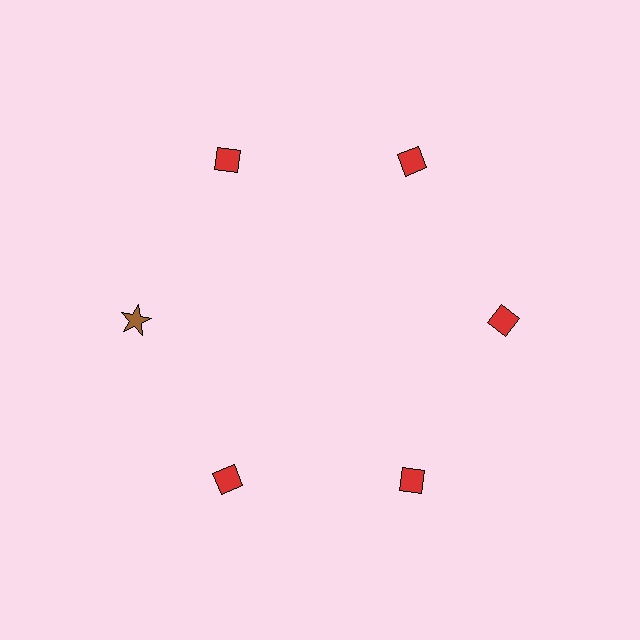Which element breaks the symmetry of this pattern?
The brown star at roughly the 9 o'clock position breaks the symmetry. All other shapes are red diamonds.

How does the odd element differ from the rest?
It differs in both color (brown instead of red) and shape (star instead of diamond).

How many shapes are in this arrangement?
There are 6 shapes arranged in a ring pattern.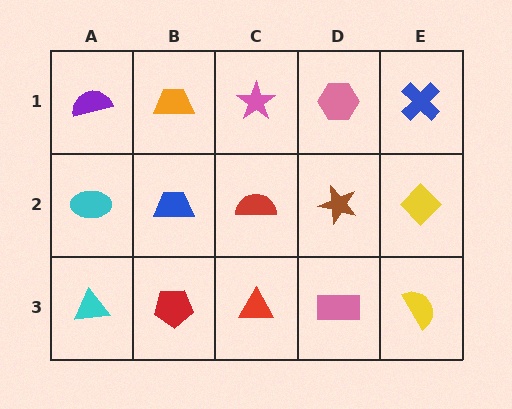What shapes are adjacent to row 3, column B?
A blue trapezoid (row 2, column B), a cyan triangle (row 3, column A), a red triangle (row 3, column C).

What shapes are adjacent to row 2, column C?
A pink star (row 1, column C), a red triangle (row 3, column C), a blue trapezoid (row 2, column B), a brown star (row 2, column D).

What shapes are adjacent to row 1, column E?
A yellow diamond (row 2, column E), a pink hexagon (row 1, column D).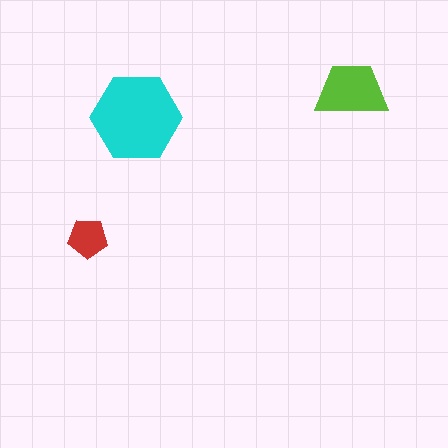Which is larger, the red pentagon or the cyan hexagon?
The cyan hexagon.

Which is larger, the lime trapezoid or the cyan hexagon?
The cyan hexagon.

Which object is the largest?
The cyan hexagon.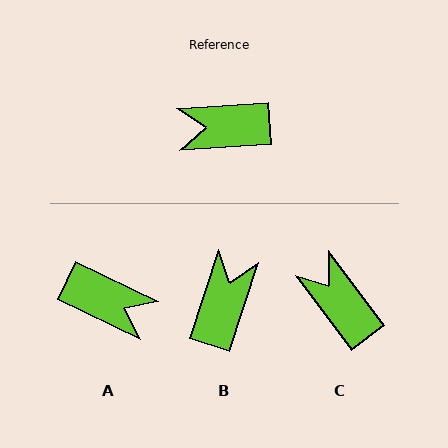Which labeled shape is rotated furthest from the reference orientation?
A, about 151 degrees away.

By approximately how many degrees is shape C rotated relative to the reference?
Approximately 57 degrees clockwise.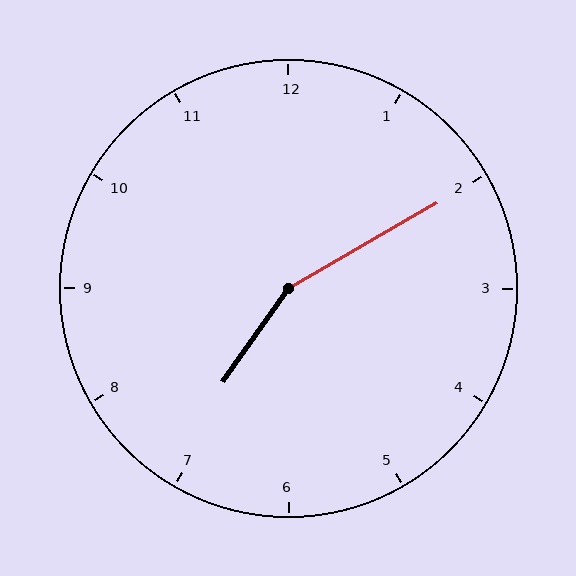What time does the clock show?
7:10.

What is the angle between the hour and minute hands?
Approximately 155 degrees.